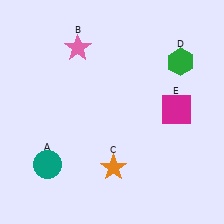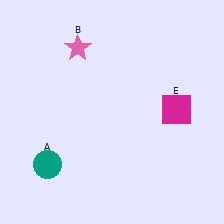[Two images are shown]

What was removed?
The orange star (C), the green hexagon (D) were removed in Image 2.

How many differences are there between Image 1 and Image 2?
There are 2 differences between the two images.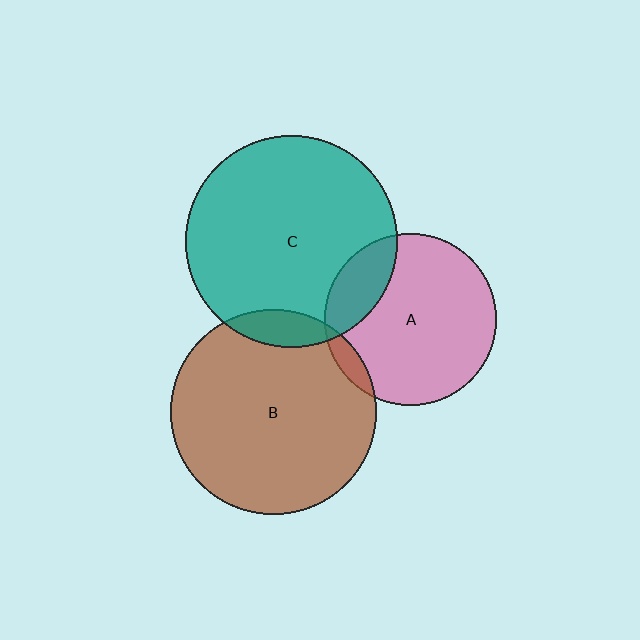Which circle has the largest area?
Circle C (teal).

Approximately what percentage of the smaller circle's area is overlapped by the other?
Approximately 10%.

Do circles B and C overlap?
Yes.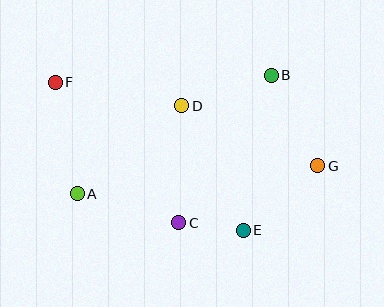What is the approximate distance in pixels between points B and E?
The distance between B and E is approximately 158 pixels.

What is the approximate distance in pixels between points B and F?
The distance between B and F is approximately 216 pixels.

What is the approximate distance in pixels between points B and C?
The distance between B and C is approximately 174 pixels.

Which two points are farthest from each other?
Points F and G are farthest from each other.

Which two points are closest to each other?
Points C and E are closest to each other.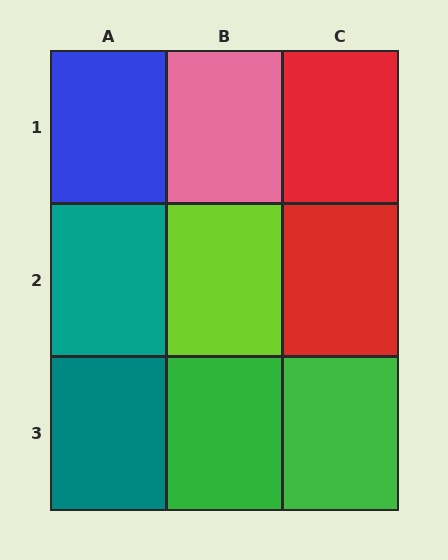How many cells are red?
2 cells are red.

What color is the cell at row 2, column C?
Red.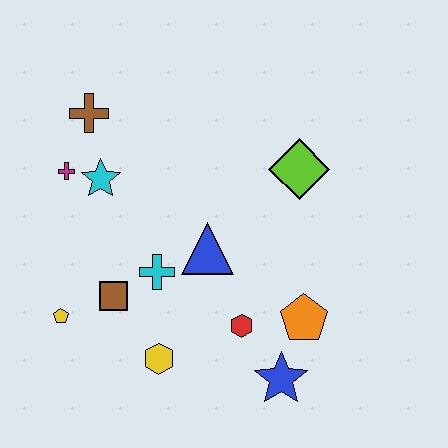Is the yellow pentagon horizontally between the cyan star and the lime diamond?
No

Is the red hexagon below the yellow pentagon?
Yes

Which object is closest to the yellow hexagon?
The brown square is closest to the yellow hexagon.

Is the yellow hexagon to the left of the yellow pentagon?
No